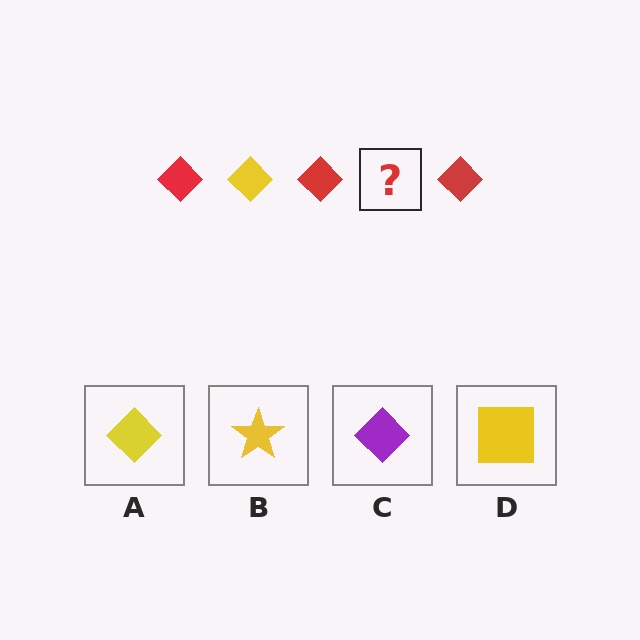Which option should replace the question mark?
Option A.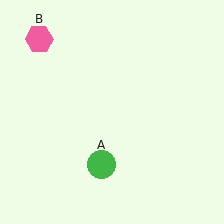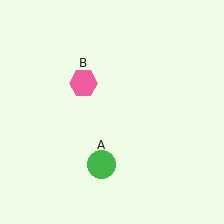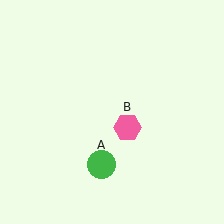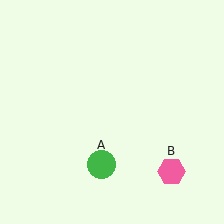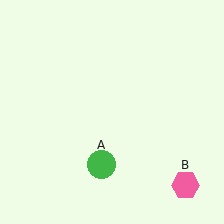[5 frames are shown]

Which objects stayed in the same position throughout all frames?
Green circle (object A) remained stationary.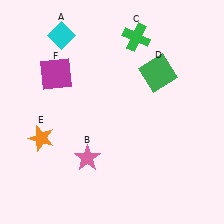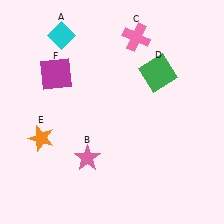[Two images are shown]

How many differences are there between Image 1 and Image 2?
There is 1 difference between the two images.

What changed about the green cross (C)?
In Image 1, C is green. In Image 2, it changed to pink.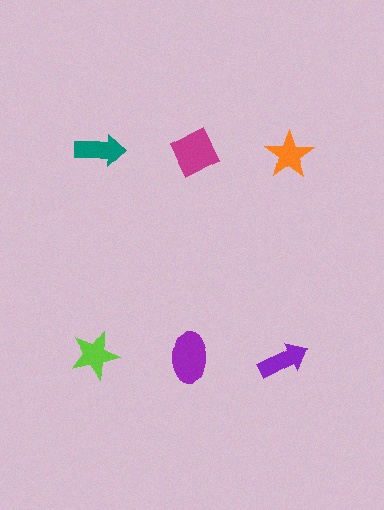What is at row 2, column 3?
A purple arrow.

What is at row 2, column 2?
A purple ellipse.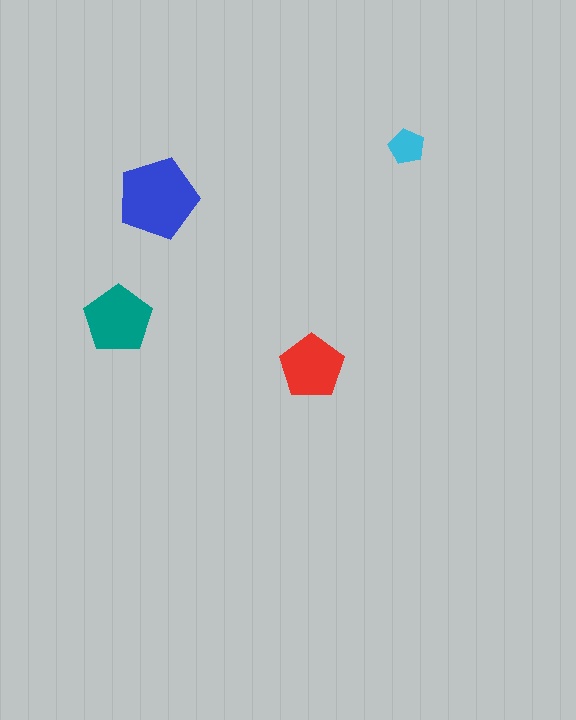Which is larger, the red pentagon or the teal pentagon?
The teal one.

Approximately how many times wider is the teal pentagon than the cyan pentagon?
About 2 times wider.